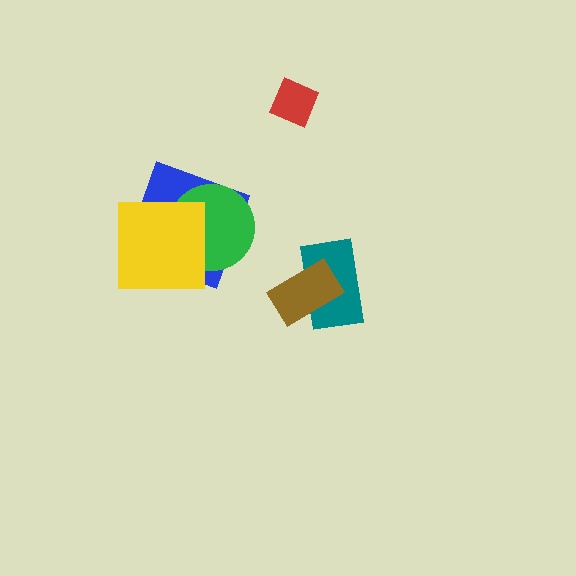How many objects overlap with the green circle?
2 objects overlap with the green circle.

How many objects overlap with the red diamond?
0 objects overlap with the red diamond.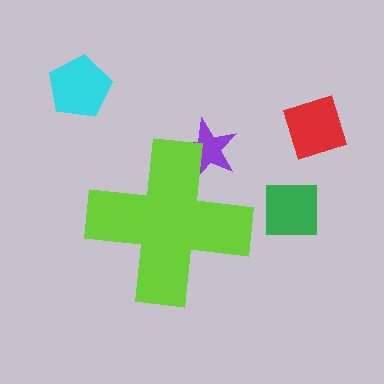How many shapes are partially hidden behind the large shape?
1 shape is partially hidden.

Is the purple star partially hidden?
Yes, the purple star is partially hidden behind the lime cross.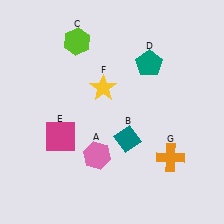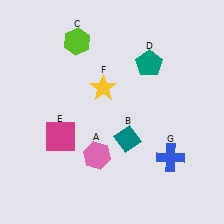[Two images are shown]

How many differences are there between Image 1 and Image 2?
There is 1 difference between the two images.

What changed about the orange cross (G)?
In Image 1, G is orange. In Image 2, it changed to blue.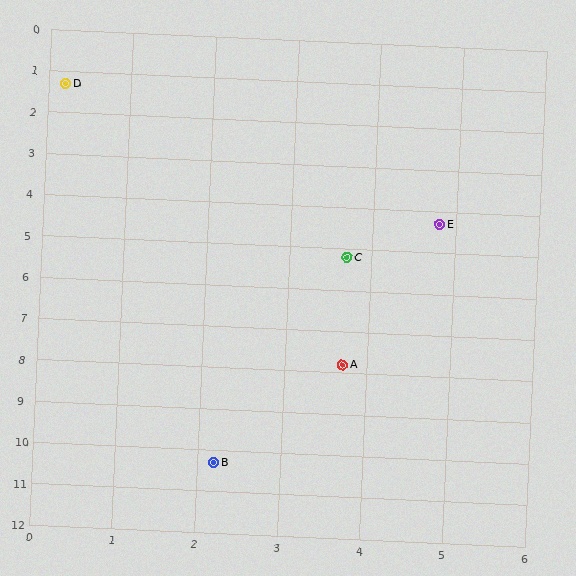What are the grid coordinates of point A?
Point A is at approximately (3.7, 7.8).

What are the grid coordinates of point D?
Point D is at approximately (0.2, 1.3).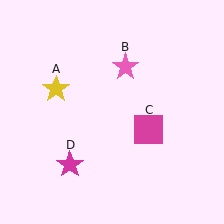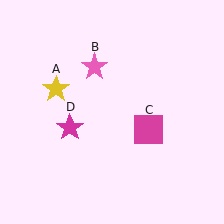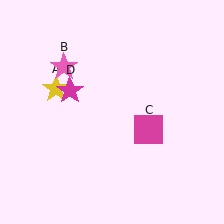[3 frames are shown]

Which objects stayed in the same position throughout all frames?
Yellow star (object A) and magenta square (object C) remained stationary.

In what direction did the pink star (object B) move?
The pink star (object B) moved left.